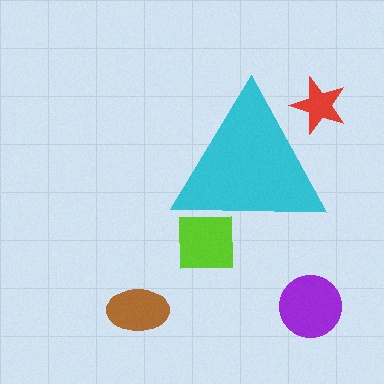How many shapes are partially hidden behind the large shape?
2 shapes are partially hidden.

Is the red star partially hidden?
Yes, the red star is partially hidden behind the cyan triangle.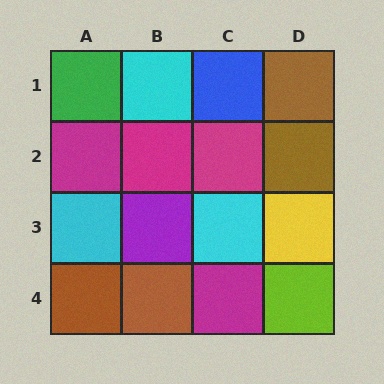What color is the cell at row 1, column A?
Green.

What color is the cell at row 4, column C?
Magenta.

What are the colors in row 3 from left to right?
Cyan, purple, cyan, yellow.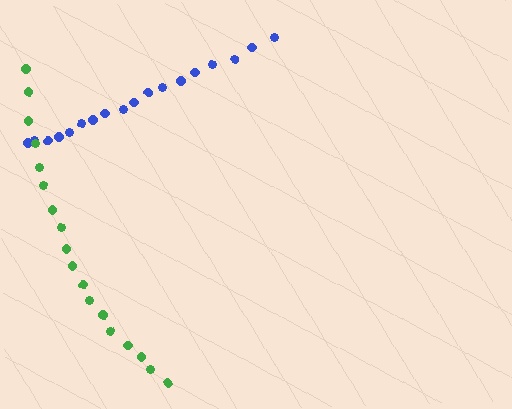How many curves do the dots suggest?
There are 2 distinct paths.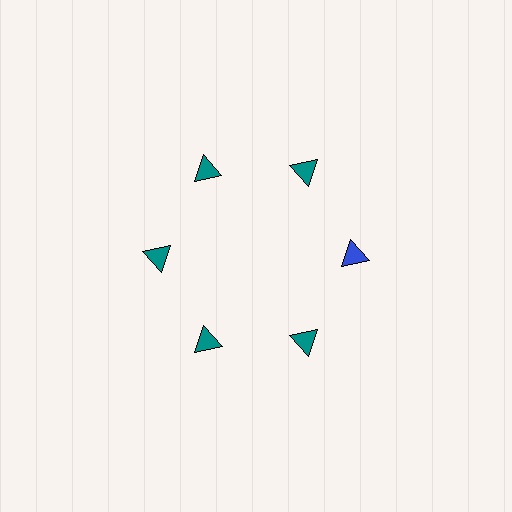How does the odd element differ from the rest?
It has a different color: blue instead of teal.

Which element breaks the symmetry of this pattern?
The blue triangle at roughly the 3 o'clock position breaks the symmetry. All other shapes are teal triangles.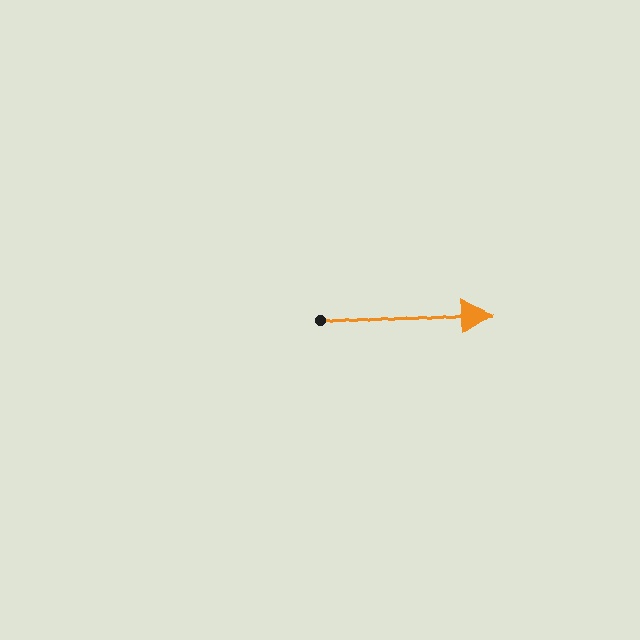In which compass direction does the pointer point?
East.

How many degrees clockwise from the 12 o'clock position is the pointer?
Approximately 85 degrees.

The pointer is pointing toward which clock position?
Roughly 3 o'clock.